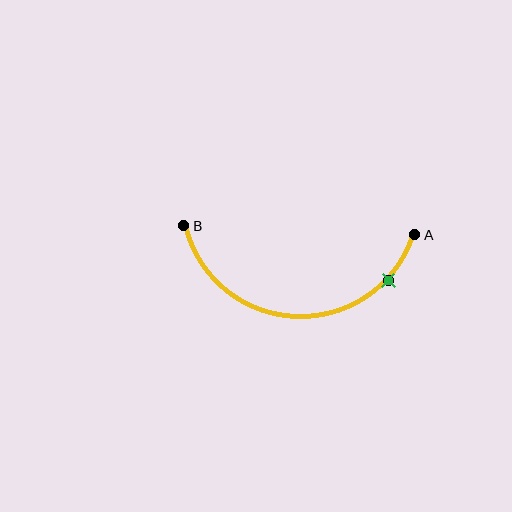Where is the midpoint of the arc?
The arc midpoint is the point on the curve farthest from the straight line joining A and B. It sits below that line.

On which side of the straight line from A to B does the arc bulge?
The arc bulges below the straight line connecting A and B.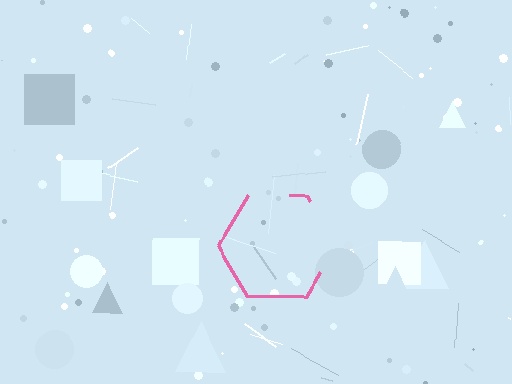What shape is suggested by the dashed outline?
The dashed outline suggests a hexagon.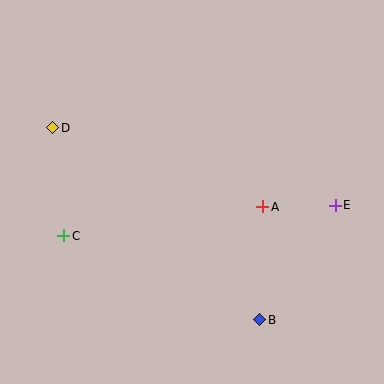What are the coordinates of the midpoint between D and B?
The midpoint between D and B is at (156, 224).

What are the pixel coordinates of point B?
Point B is at (260, 320).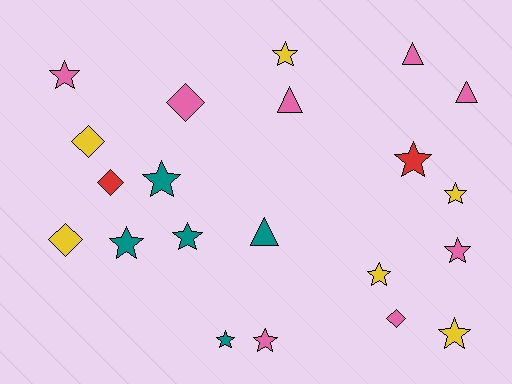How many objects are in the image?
There are 21 objects.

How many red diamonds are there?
There is 1 red diamond.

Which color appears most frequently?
Pink, with 8 objects.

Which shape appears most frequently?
Star, with 12 objects.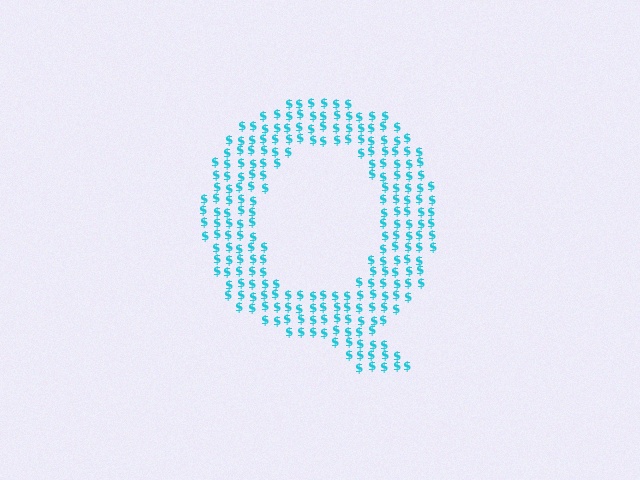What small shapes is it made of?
It is made of small dollar signs.